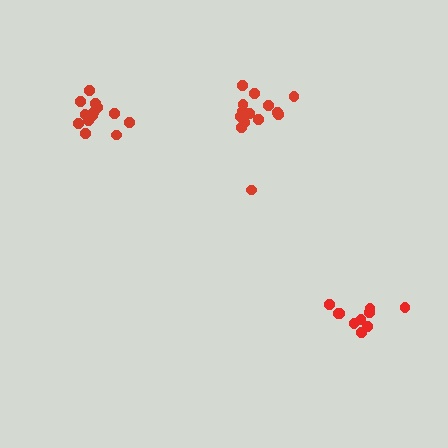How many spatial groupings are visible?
There are 3 spatial groupings.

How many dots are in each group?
Group 1: 13 dots, Group 2: 10 dots, Group 3: 15 dots (38 total).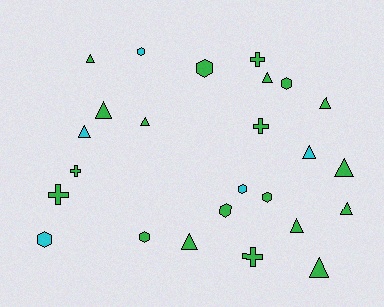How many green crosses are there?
There are 5 green crosses.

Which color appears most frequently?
Green, with 20 objects.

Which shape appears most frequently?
Triangle, with 12 objects.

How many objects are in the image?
There are 25 objects.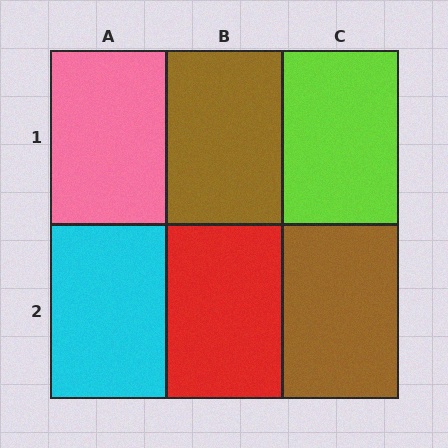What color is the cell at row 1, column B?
Brown.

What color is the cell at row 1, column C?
Lime.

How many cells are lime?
1 cell is lime.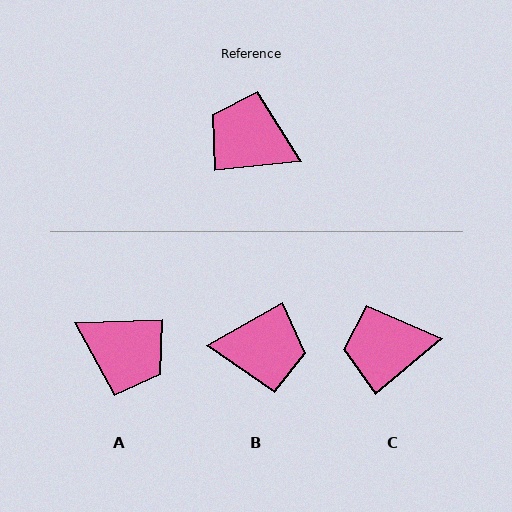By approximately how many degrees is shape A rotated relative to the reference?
Approximately 176 degrees counter-clockwise.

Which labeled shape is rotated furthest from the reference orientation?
A, about 176 degrees away.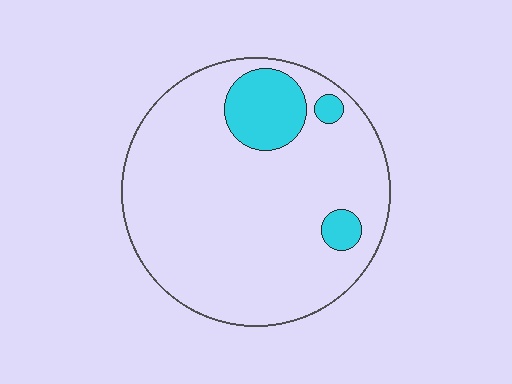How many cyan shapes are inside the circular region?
3.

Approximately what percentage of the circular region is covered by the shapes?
Approximately 15%.